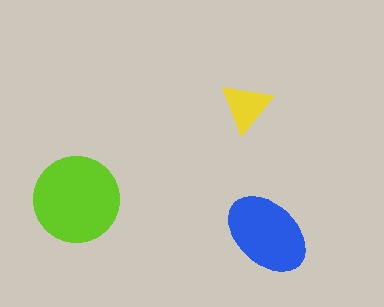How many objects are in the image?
There are 3 objects in the image.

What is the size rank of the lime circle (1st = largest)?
1st.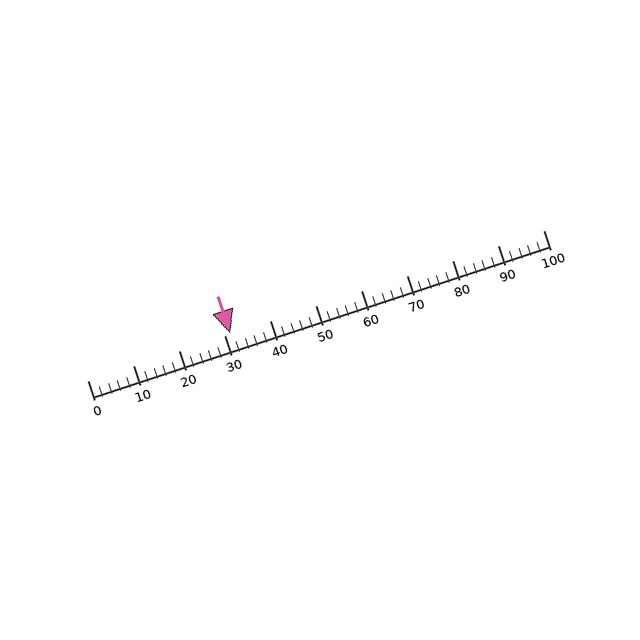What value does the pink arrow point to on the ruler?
The pink arrow points to approximately 31.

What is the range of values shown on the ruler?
The ruler shows values from 0 to 100.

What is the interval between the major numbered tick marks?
The major tick marks are spaced 10 units apart.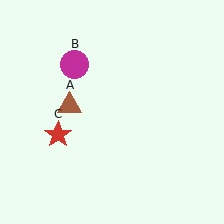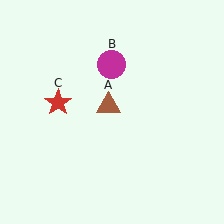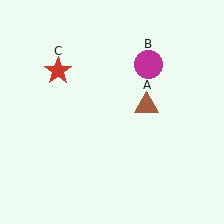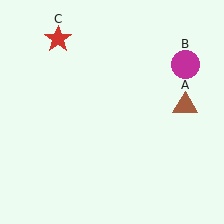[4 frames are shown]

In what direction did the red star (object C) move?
The red star (object C) moved up.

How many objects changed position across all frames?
3 objects changed position: brown triangle (object A), magenta circle (object B), red star (object C).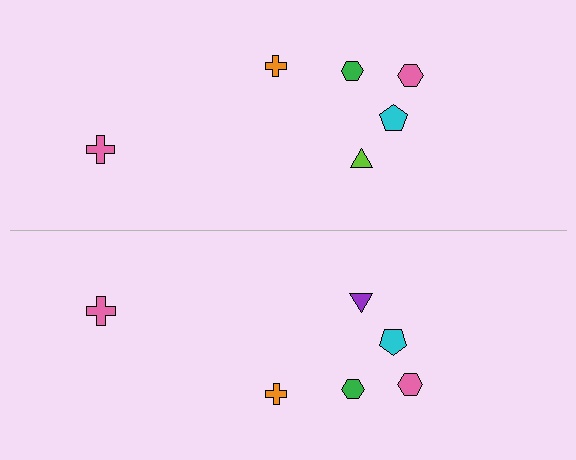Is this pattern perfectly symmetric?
No, the pattern is not perfectly symmetric. The purple triangle on the bottom side breaks the symmetry — its mirror counterpart is lime.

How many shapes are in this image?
There are 12 shapes in this image.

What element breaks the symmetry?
The purple triangle on the bottom side breaks the symmetry — its mirror counterpart is lime.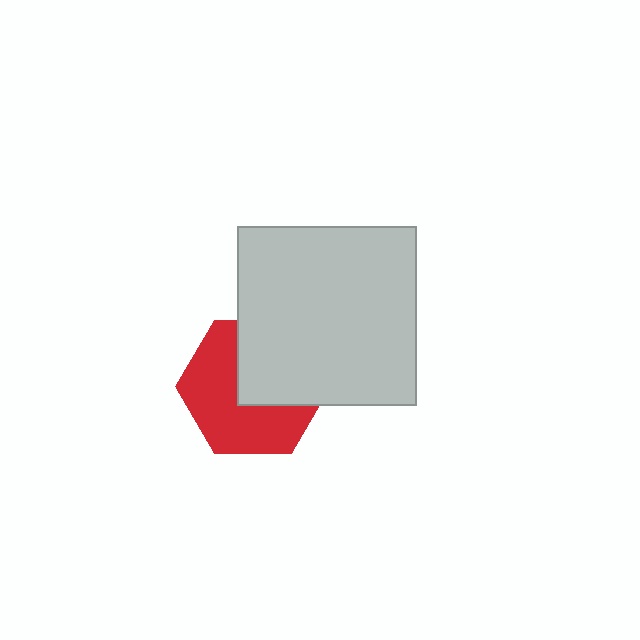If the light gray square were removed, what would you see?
You would see the complete red hexagon.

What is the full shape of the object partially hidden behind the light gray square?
The partially hidden object is a red hexagon.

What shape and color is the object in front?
The object in front is a light gray square.